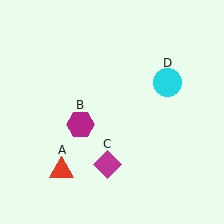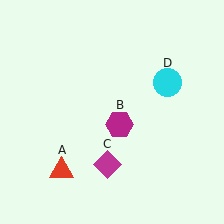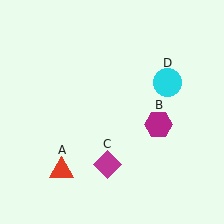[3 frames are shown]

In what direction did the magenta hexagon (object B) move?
The magenta hexagon (object B) moved right.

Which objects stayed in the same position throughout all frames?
Red triangle (object A) and magenta diamond (object C) and cyan circle (object D) remained stationary.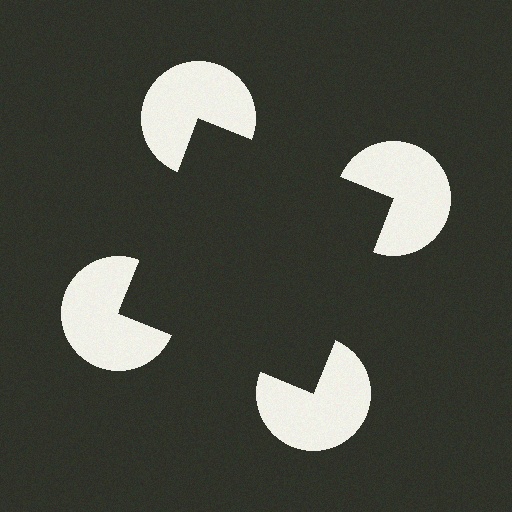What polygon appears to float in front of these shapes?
An illusory square — its edges are inferred from the aligned wedge cuts in the pac-man discs, not physically drawn.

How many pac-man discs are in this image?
There are 4 — one at each vertex of the illusory square.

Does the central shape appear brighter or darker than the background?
It typically appears slightly darker than the background, even though no actual brightness change is drawn.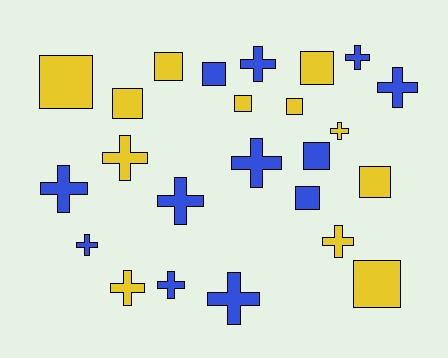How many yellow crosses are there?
There are 4 yellow crosses.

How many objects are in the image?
There are 24 objects.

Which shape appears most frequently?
Cross, with 13 objects.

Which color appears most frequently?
Blue, with 12 objects.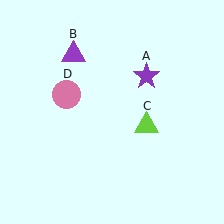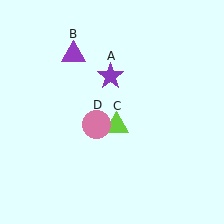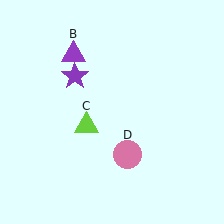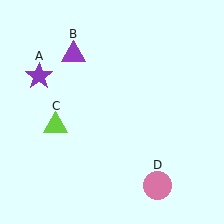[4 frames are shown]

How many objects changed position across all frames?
3 objects changed position: purple star (object A), lime triangle (object C), pink circle (object D).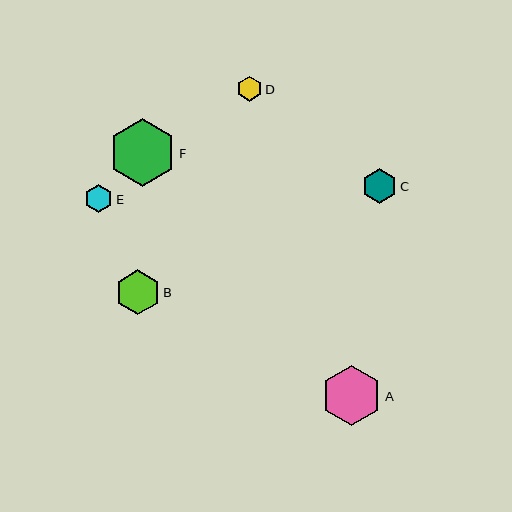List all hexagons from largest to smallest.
From largest to smallest: F, A, B, C, E, D.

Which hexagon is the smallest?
Hexagon D is the smallest with a size of approximately 25 pixels.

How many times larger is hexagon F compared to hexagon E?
Hexagon F is approximately 2.4 times the size of hexagon E.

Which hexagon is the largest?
Hexagon F is the largest with a size of approximately 67 pixels.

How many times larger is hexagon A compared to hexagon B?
Hexagon A is approximately 1.3 times the size of hexagon B.